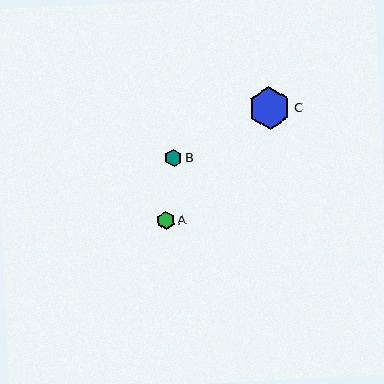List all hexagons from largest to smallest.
From largest to smallest: C, A, B.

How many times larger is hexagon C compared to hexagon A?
Hexagon C is approximately 2.4 times the size of hexagon A.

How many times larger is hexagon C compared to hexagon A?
Hexagon C is approximately 2.4 times the size of hexagon A.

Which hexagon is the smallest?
Hexagon B is the smallest with a size of approximately 17 pixels.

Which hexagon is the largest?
Hexagon C is the largest with a size of approximately 43 pixels.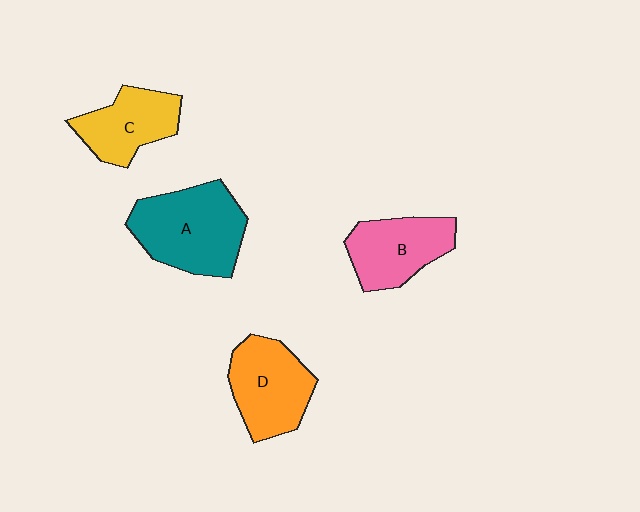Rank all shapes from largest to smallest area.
From largest to smallest: A (teal), D (orange), B (pink), C (yellow).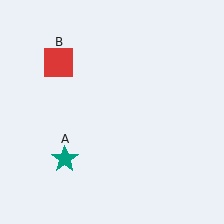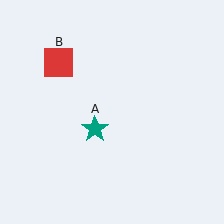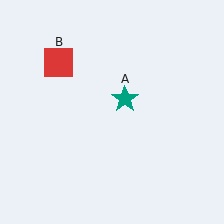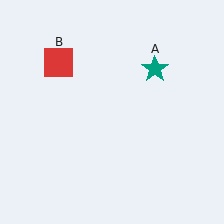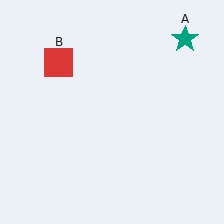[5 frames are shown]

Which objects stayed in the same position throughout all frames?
Red square (object B) remained stationary.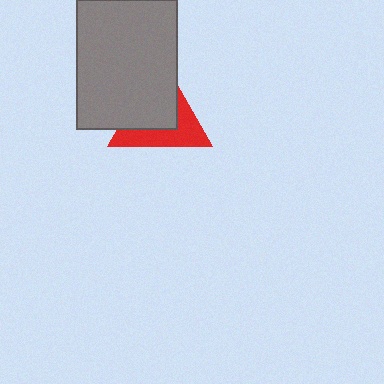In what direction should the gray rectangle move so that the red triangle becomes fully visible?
The gray rectangle should move toward the upper-left. That is the shortest direction to clear the overlap and leave the red triangle fully visible.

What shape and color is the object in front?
The object in front is a gray rectangle.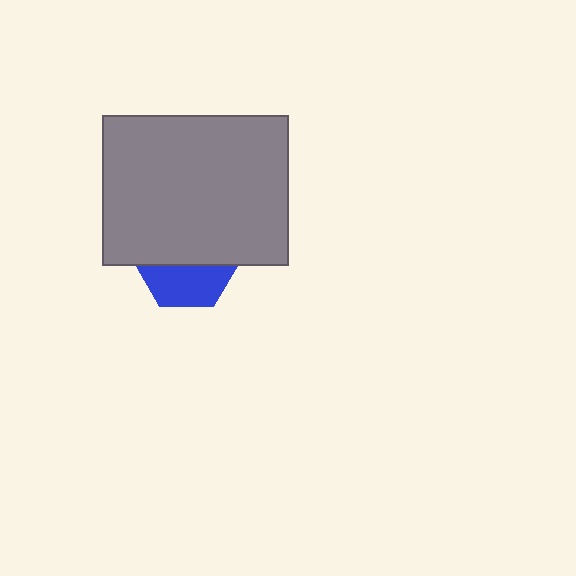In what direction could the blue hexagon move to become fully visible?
The blue hexagon could move down. That would shift it out from behind the gray rectangle entirely.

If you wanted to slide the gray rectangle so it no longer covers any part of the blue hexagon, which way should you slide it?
Slide it up — that is the most direct way to separate the two shapes.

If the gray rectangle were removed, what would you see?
You would see the complete blue hexagon.